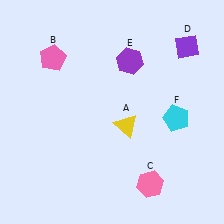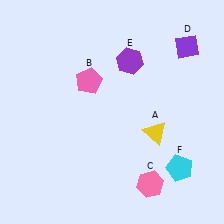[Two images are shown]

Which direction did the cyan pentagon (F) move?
The cyan pentagon (F) moved down.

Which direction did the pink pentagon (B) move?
The pink pentagon (B) moved right.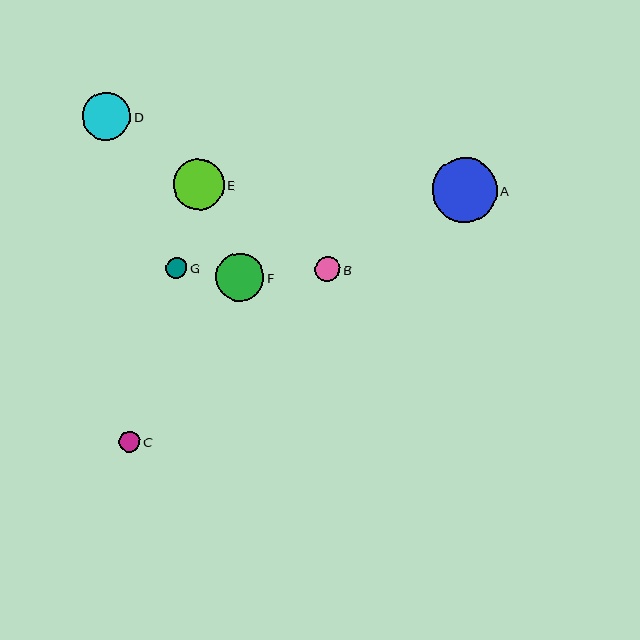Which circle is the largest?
Circle A is the largest with a size of approximately 64 pixels.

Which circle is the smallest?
Circle C is the smallest with a size of approximately 21 pixels.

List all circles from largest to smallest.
From largest to smallest: A, E, D, F, B, G, C.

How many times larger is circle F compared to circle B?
Circle F is approximately 1.9 times the size of circle B.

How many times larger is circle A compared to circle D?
Circle A is approximately 1.3 times the size of circle D.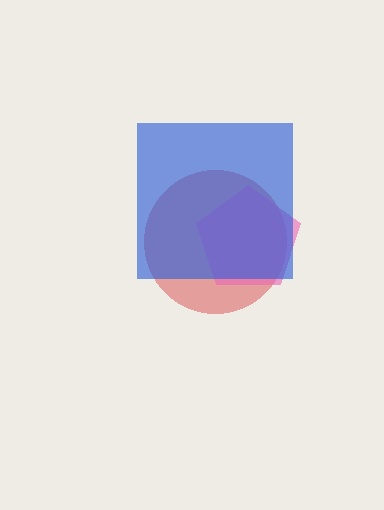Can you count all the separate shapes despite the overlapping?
Yes, there are 3 separate shapes.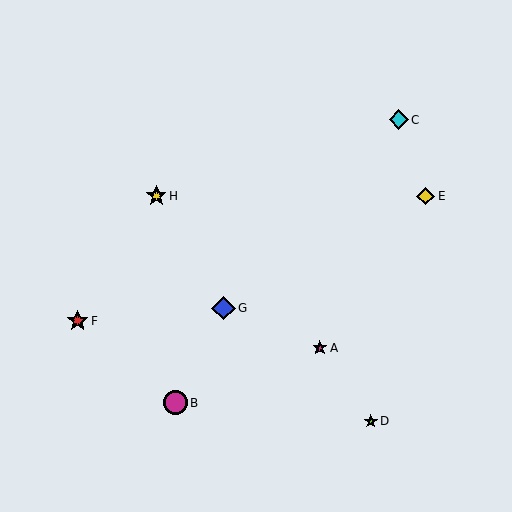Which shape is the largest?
The magenta circle (labeled B) is the largest.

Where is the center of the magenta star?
The center of the magenta star is at (320, 348).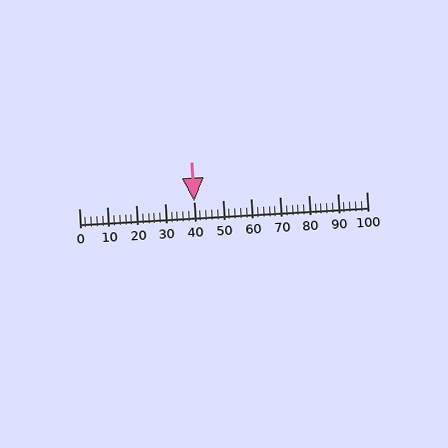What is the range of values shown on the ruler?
The ruler shows values from 0 to 100.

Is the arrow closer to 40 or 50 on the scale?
The arrow is closer to 40.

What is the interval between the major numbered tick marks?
The major tick marks are spaced 10 units apart.